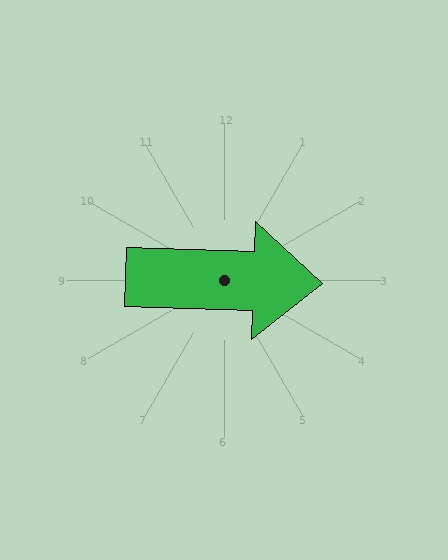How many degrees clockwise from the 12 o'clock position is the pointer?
Approximately 92 degrees.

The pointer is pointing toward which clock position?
Roughly 3 o'clock.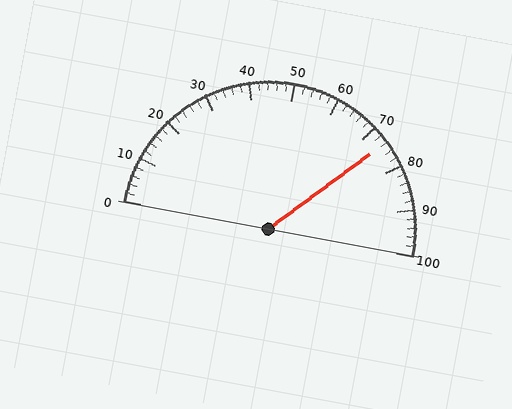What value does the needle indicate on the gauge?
The needle indicates approximately 74.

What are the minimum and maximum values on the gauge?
The gauge ranges from 0 to 100.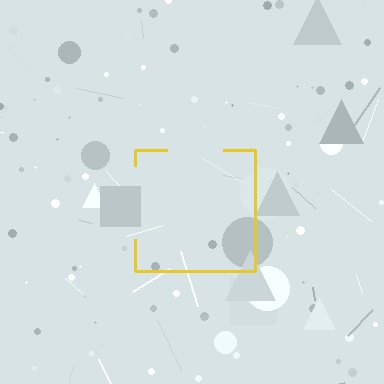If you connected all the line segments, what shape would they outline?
They would outline a square.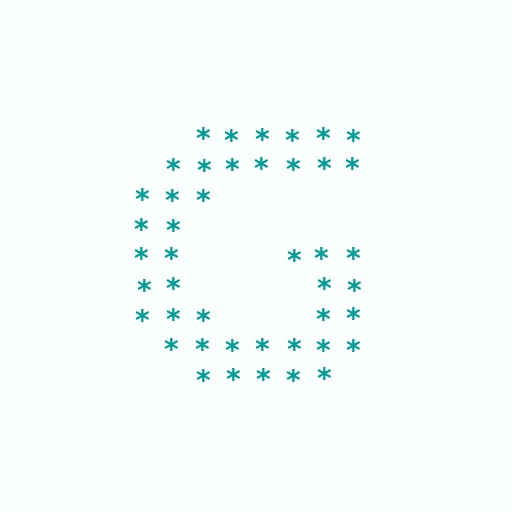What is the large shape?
The large shape is the letter G.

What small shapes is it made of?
It is made of small asterisks.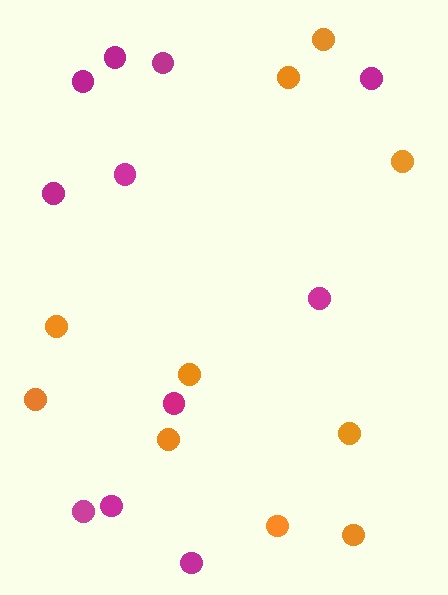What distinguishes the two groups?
There are 2 groups: one group of magenta circles (11) and one group of orange circles (10).